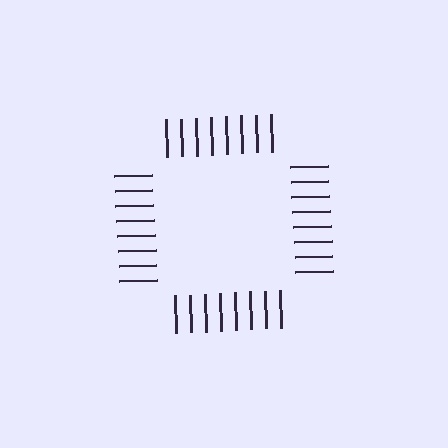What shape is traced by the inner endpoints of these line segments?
An illusory square — the line segments terminate on its edges but no continuous stroke is drawn.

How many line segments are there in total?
32 — 8 along each of the 4 edges.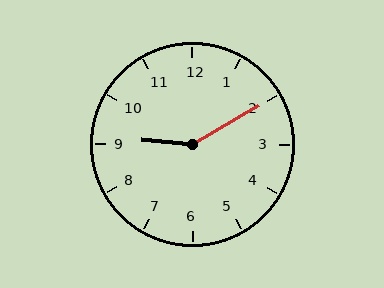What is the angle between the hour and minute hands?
Approximately 145 degrees.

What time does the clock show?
9:10.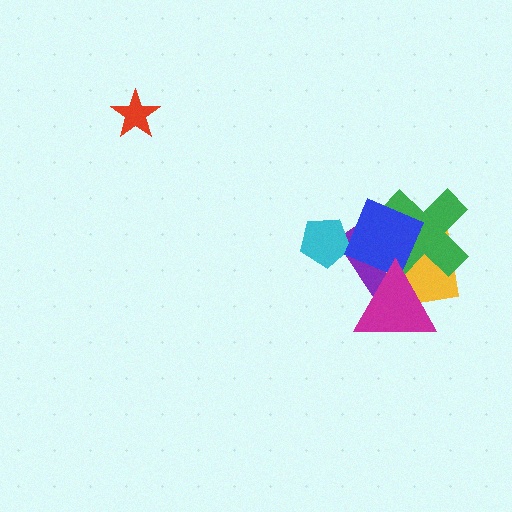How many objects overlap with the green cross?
4 objects overlap with the green cross.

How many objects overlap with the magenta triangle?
4 objects overlap with the magenta triangle.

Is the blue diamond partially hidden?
Yes, it is partially covered by another shape.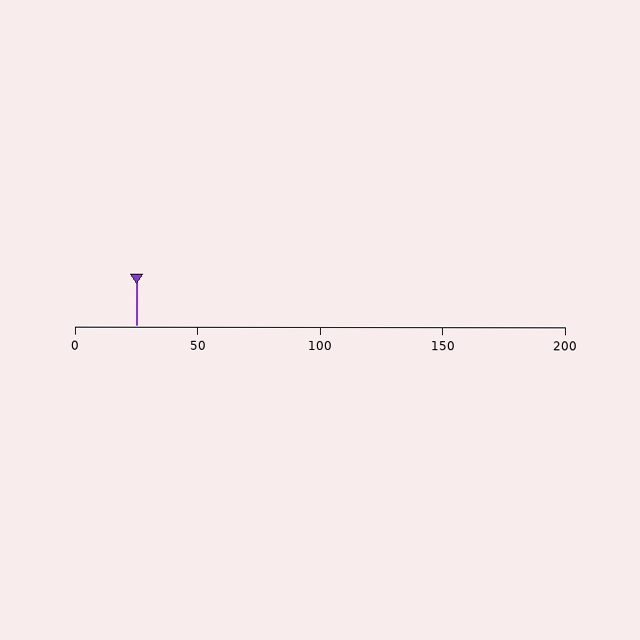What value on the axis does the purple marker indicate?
The marker indicates approximately 25.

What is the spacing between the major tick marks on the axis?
The major ticks are spaced 50 apart.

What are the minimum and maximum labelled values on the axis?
The axis runs from 0 to 200.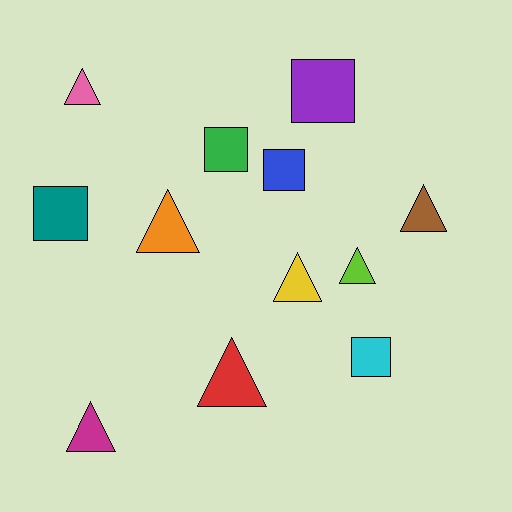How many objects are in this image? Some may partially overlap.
There are 12 objects.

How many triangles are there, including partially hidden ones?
There are 7 triangles.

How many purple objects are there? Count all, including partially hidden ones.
There is 1 purple object.